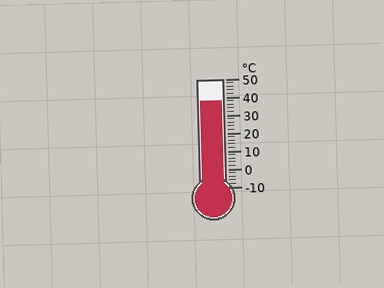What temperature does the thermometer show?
The thermometer shows approximately 38°C.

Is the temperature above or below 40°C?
The temperature is below 40°C.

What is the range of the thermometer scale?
The thermometer scale ranges from -10°C to 50°C.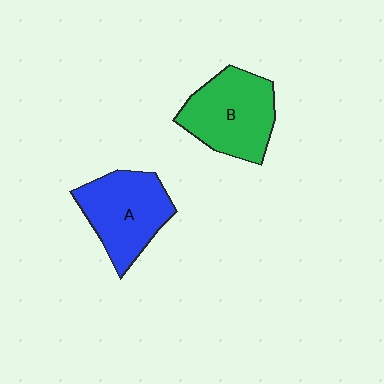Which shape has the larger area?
Shape B (green).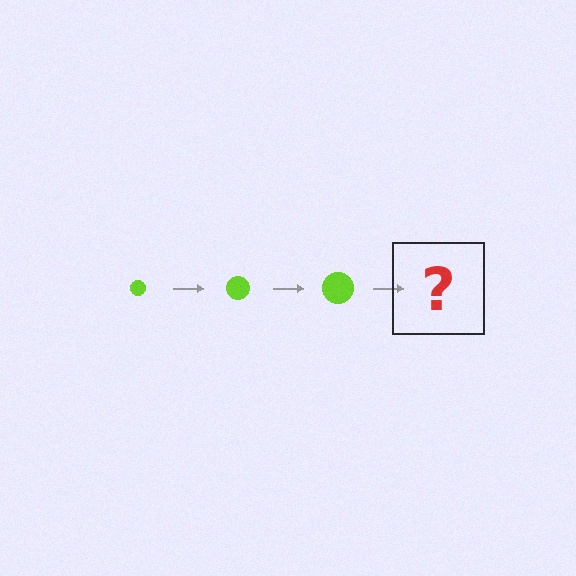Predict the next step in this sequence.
The next step is a lime circle, larger than the previous one.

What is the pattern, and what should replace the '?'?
The pattern is that the circle gets progressively larger each step. The '?' should be a lime circle, larger than the previous one.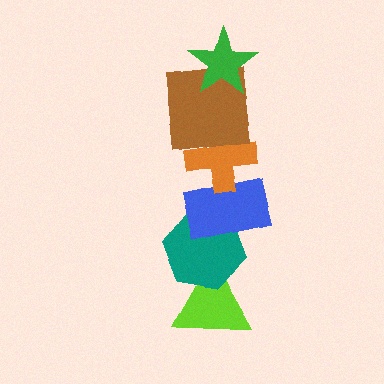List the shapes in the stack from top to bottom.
From top to bottom: the green star, the brown square, the orange cross, the blue rectangle, the teal hexagon, the lime triangle.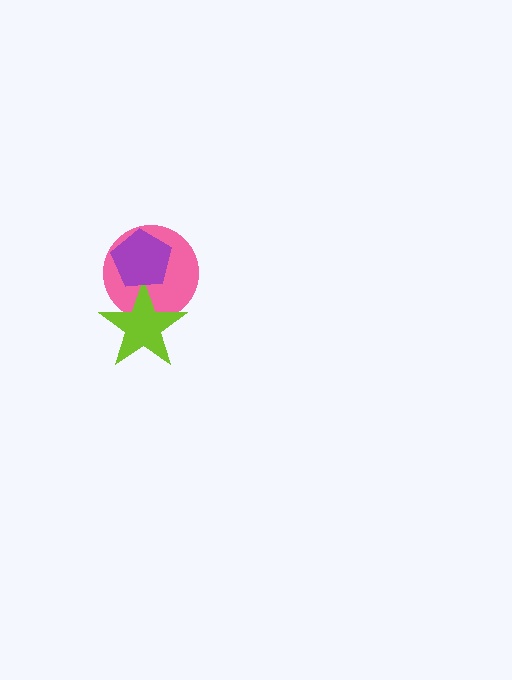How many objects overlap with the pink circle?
2 objects overlap with the pink circle.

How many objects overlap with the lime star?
2 objects overlap with the lime star.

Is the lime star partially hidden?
Yes, it is partially covered by another shape.